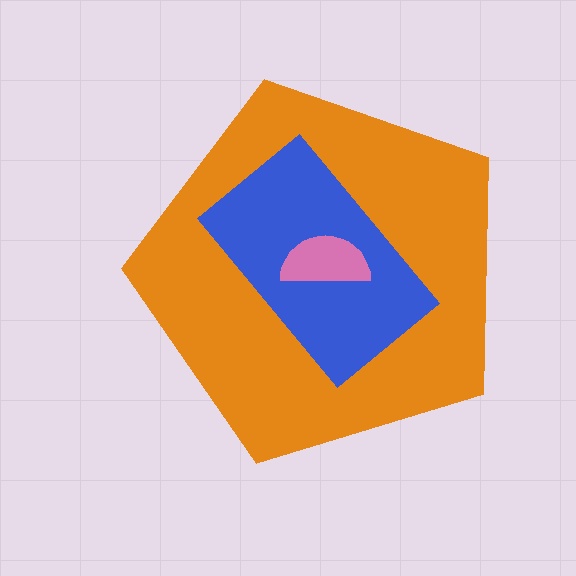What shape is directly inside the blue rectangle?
The pink semicircle.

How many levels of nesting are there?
3.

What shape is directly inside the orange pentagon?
The blue rectangle.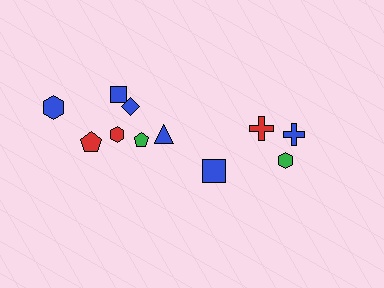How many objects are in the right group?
There are 4 objects.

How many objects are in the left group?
There are 7 objects.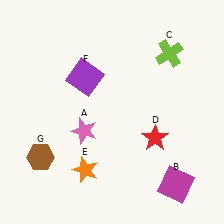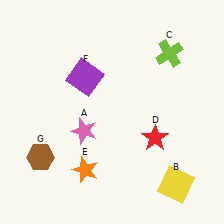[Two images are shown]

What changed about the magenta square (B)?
In Image 1, B is magenta. In Image 2, it changed to yellow.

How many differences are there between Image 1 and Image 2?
There is 1 difference between the two images.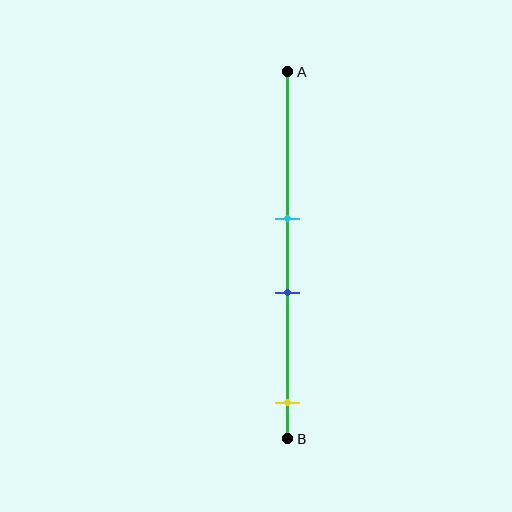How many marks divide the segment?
There are 3 marks dividing the segment.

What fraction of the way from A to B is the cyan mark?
The cyan mark is approximately 40% (0.4) of the way from A to B.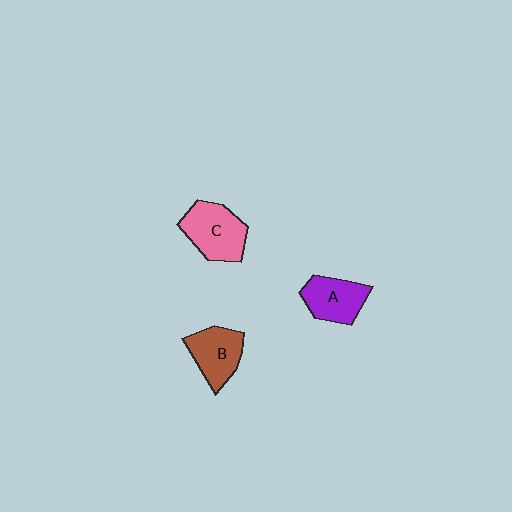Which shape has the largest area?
Shape C (pink).